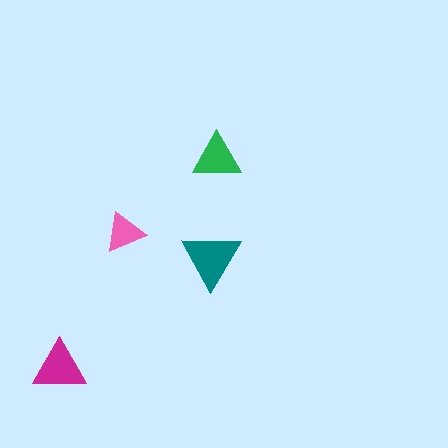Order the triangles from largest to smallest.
the teal one, the magenta one, the green one, the pink one.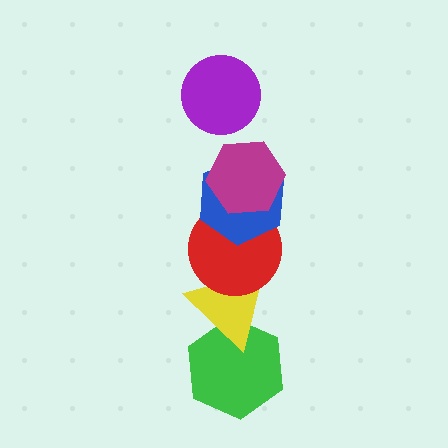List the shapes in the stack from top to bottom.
From top to bottom: the purple circle, the magenta hexagon, the blue hexagon, the red circle, the yellow triangle, the green hexagon.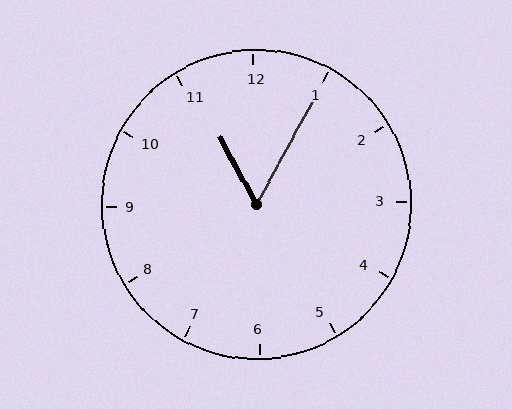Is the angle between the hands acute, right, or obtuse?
It is acute.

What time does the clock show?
11:05.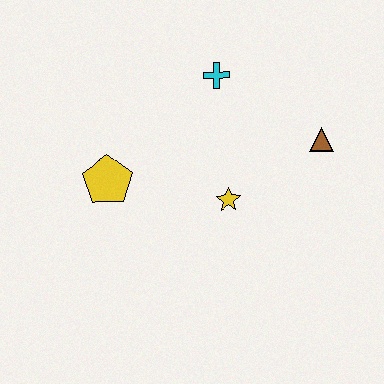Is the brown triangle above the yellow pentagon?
Yes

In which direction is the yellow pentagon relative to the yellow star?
The yellow pentagon is to the left of the yellow star.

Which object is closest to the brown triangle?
The yellow star is closest to the brown triangle.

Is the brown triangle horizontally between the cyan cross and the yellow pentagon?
No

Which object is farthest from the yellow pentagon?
The brown triangle is farthest from the yellow pentagon.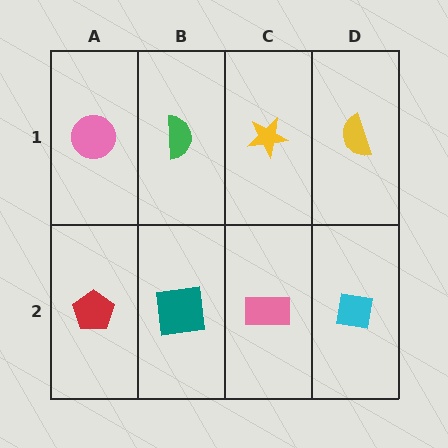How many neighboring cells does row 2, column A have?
2.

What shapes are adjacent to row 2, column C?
A yellow star (row 1, column C), a teal square (row 2, column B), a cyan square (row 2, column D).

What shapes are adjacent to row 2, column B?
A green semicircle (row 1, column B), a red pentagon (row 2, column A), a pink rectangle (row 2, column C).